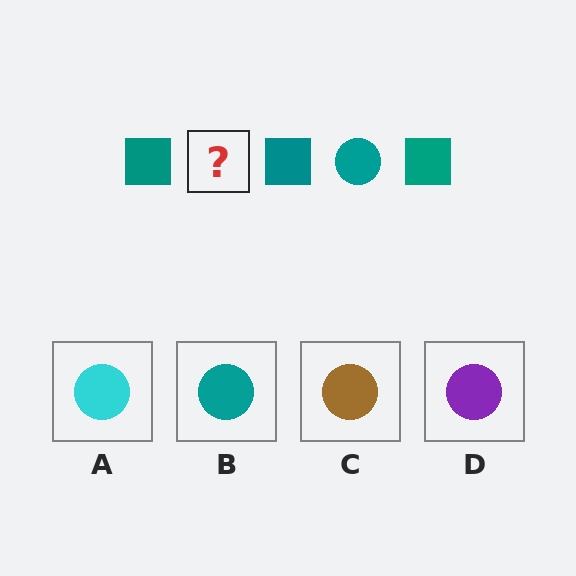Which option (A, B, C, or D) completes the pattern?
B.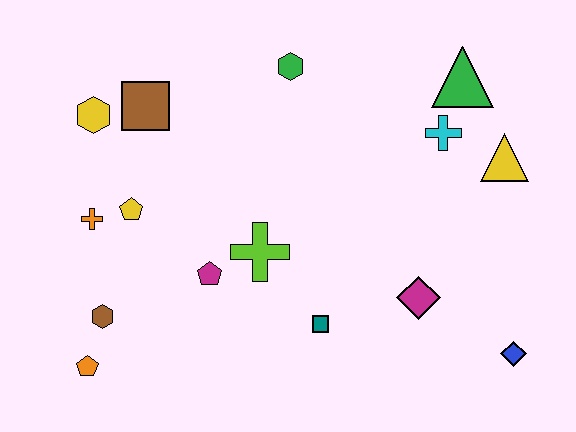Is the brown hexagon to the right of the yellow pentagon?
No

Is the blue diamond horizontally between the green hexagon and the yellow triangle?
No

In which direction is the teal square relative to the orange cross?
The teal square is to the right of the orange cross.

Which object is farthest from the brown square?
The blue diamond is farthest from the brown square.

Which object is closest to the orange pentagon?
The brown hexagon is closest to the orange pentagon.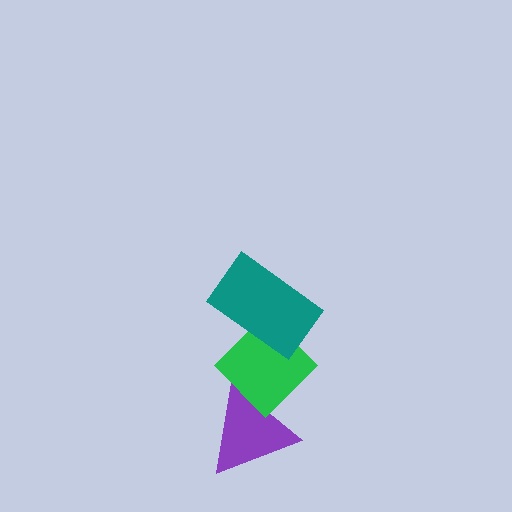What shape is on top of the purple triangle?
The green diamond is on top of the purple triangle.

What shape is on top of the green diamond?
The teal rectangle is on top of the green diamond.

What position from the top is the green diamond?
The green diamond is 2nd from the top.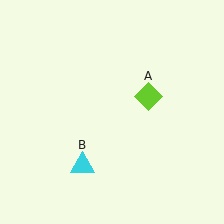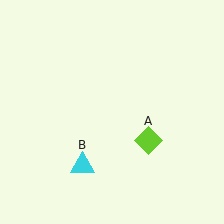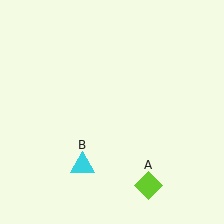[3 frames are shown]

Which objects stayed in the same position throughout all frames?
Cyan triangle (object B) remained stationary.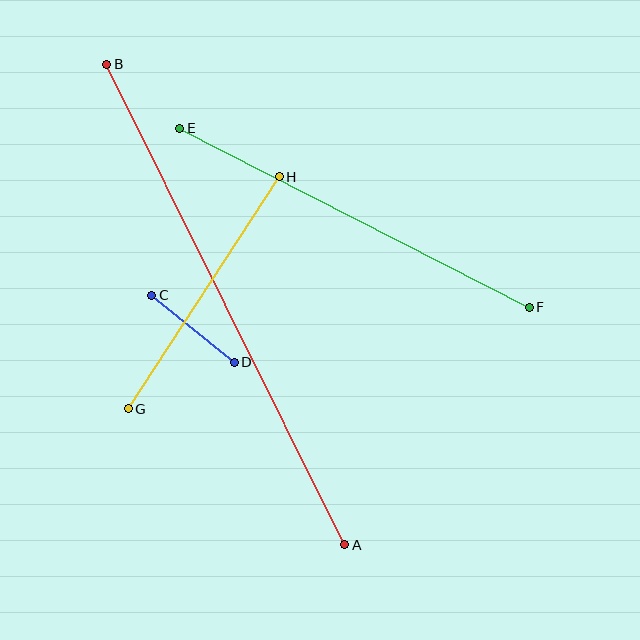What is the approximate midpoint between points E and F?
The midpoint is at approximately (354, 218) pixels.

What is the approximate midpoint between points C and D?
The midpoint is at approximately (193, 329) pixels.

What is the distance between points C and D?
The distance is approximately 106 pixels.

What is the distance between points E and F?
The distance is approximately 393 pixels.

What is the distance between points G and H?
The distance is approximately 277 pixels.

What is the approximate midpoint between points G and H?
The midpoint is at approximately (204, 293) pixels.